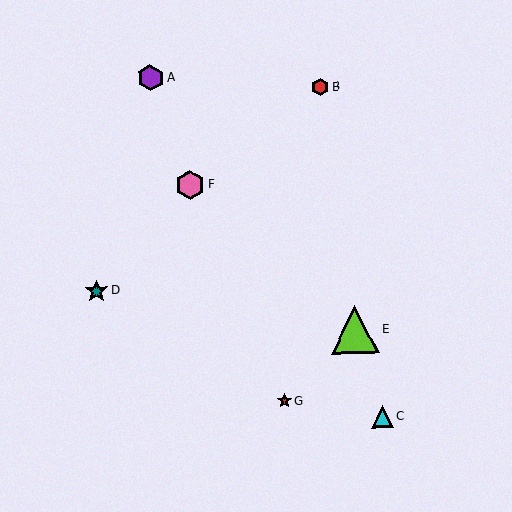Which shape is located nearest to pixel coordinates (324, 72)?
The red hexagon (labeled B) at (320, 87) is nearest to that location.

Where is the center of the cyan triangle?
The center of the cyan triangle is at (382, 417).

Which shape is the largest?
The lime triangle (labeled E) is the largest.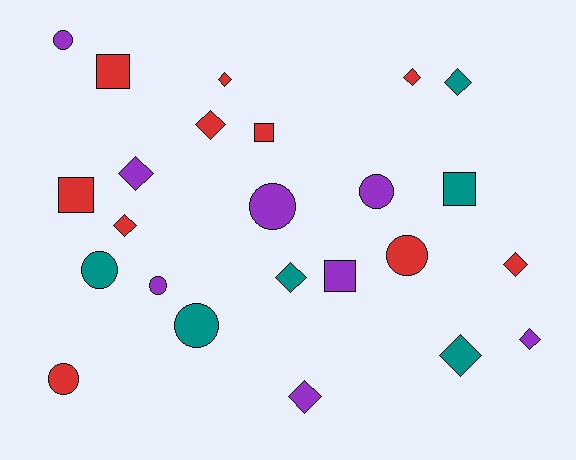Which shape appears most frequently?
Diamond, with 11 objects.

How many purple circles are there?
There are 4 purple circles.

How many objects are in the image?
There are 24 objects.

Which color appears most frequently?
Red, with 10 objects.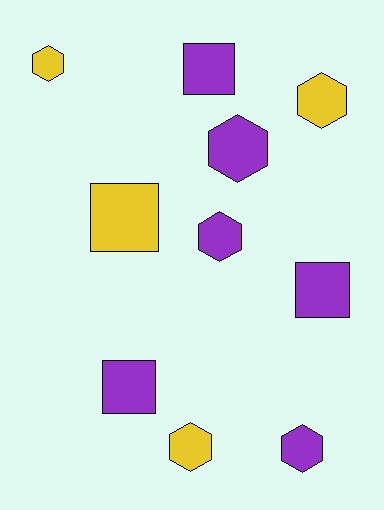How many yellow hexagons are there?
There are 3 yellow hexagons.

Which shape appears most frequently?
Hexagon, with 6 objects.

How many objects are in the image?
There are 10 objects.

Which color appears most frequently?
Purple, with 6 objects.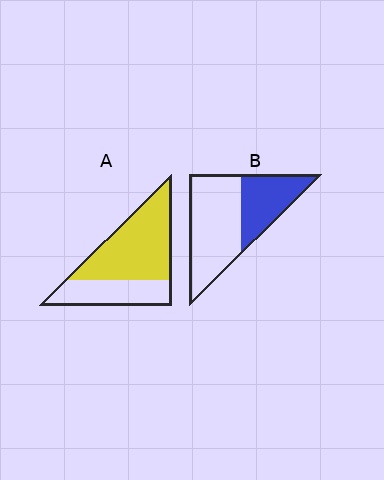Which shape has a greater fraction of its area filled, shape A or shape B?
Shape A.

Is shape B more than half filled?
No.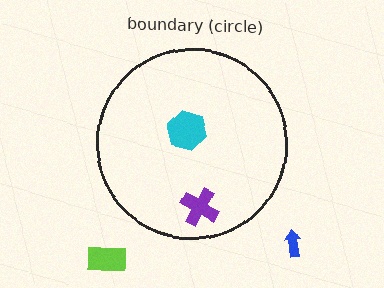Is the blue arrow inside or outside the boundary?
Outside.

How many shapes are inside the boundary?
2 inside, 2 outside.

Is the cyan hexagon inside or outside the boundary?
Inside.